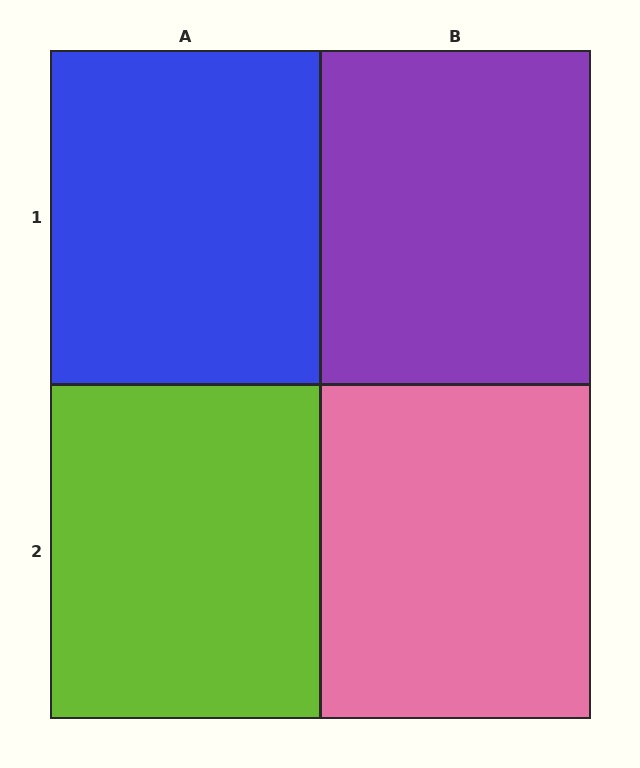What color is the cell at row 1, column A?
Blue.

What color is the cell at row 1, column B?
Purple.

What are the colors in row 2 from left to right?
Lime, pink.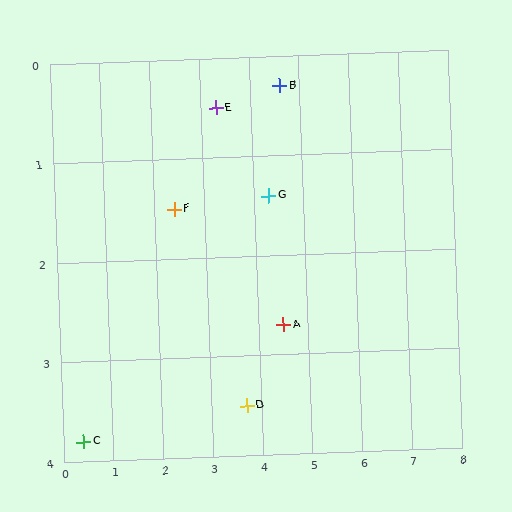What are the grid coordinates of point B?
Point B is at approximately (4.6, 0.3).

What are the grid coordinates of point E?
Point E is at approximately (3.3, 0.5).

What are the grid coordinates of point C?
Point C is at approximately (0.4, 3.8).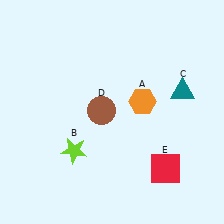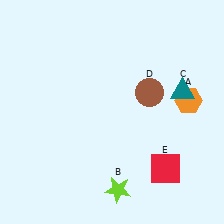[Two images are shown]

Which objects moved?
The objects that moved are: the orange hexagon (A), the lime star (B), the brown circle (D).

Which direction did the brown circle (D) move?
The brown circle (D) moved right.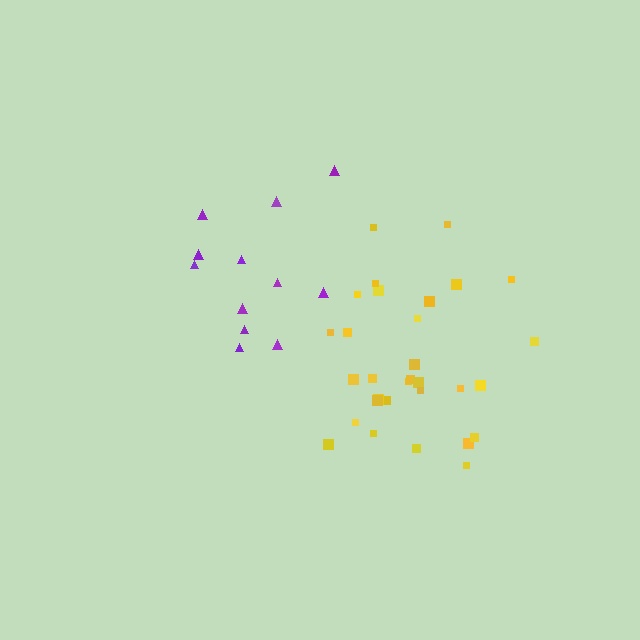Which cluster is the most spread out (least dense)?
Purple.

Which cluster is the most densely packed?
Yellow.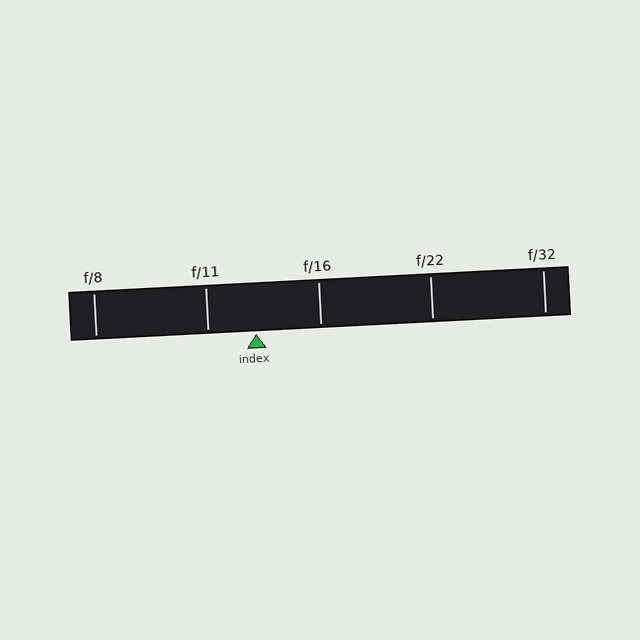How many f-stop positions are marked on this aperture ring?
There are 5 f-stop positions marked.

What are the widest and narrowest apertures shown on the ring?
The widest aperture shown is f/8 and the narrowest is f/32.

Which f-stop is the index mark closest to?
The index mark is closest to f/11.